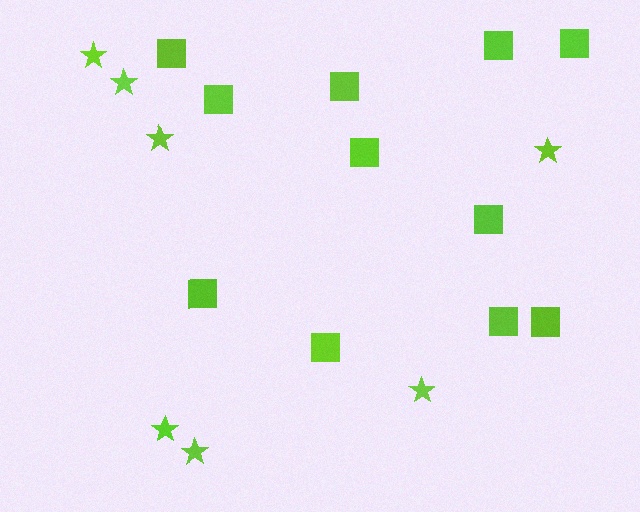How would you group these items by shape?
There are 2 groups: one group of squares (11) and one group of stars (7).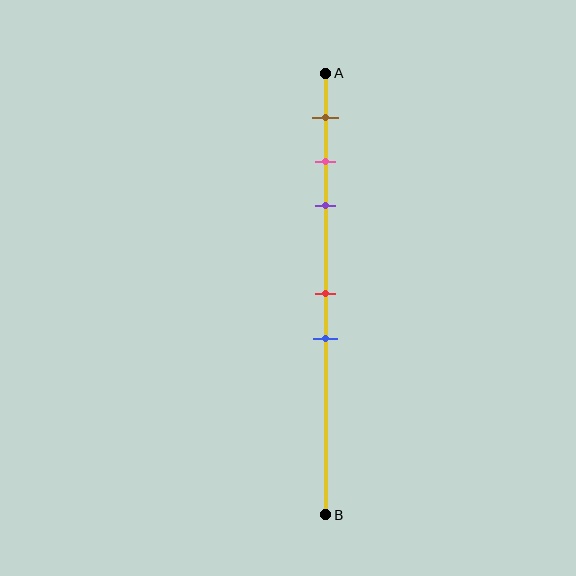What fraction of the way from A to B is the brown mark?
The brown mark is approximately 10% (0.1) of the way from A to B.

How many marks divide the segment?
There are 5 marks dividing the segment.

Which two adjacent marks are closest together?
The pink and purple marks are the closest adjacent pair.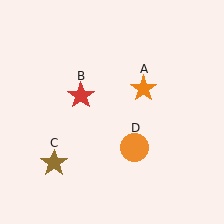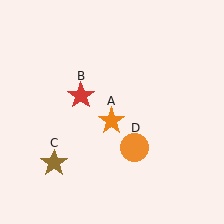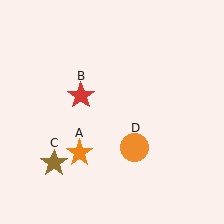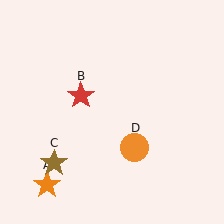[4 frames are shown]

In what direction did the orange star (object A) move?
The orange star (object A) moved down and to the left.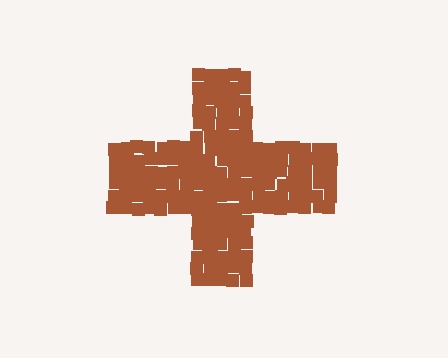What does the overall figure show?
The overall figure shows a cross.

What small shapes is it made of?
It is made of small squares.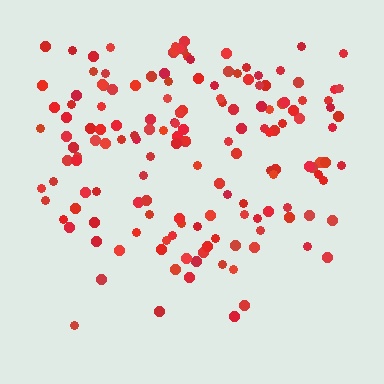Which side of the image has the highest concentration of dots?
The top.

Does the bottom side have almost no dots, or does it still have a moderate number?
Still a moderate number, just noticeably fewer than the top.